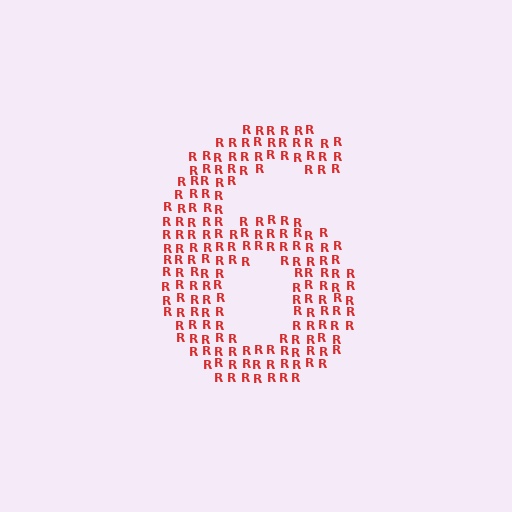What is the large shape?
The large shape is the digit 6.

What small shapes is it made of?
It is made of small letter R's.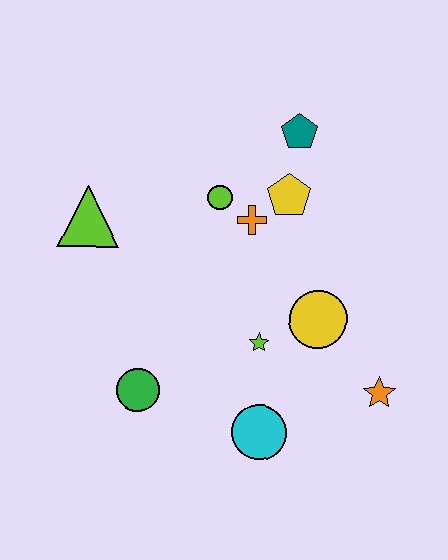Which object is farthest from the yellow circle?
The lime triangle is farthest from the yellow circle.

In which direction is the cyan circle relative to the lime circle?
The cyan circle is below the lime circle.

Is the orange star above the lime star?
No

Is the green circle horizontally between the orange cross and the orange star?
No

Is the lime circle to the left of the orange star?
Yes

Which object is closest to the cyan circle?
The lime star is closest to the cyan circle.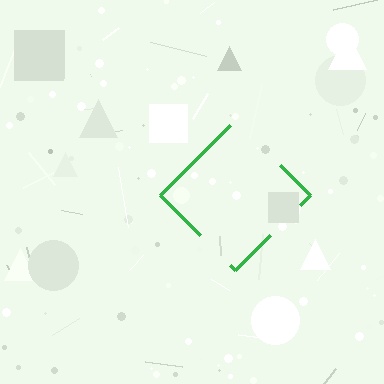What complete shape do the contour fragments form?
The contour fragments form a diamond.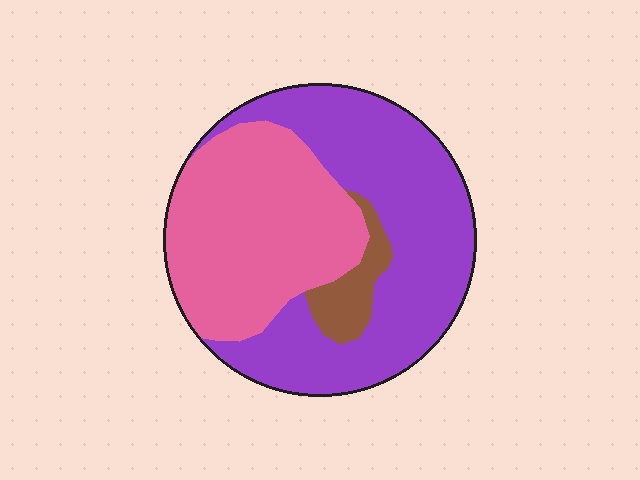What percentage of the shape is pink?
Pink takes up about two fifths (2/5) of the shape.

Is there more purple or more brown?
Purple.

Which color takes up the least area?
Brown, at roughly 5%.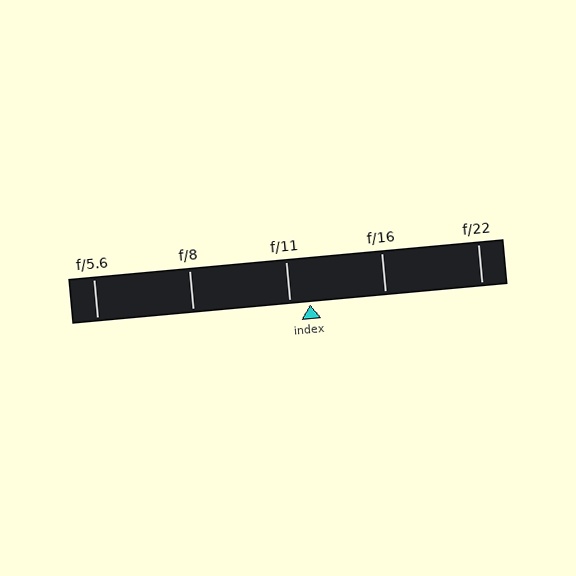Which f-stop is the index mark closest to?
The index mark is closest to f/11.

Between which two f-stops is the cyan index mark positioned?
The index mark is between f/11 and f/16.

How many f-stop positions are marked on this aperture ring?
There are 5 f-stop positions marked.